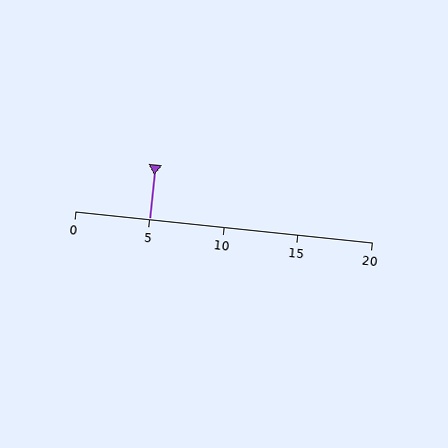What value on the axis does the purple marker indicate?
The marker indicates approximately 5.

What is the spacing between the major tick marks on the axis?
The major ticks are spaced 5 apart.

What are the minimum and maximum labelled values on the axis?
The axis runs from 0 to 20.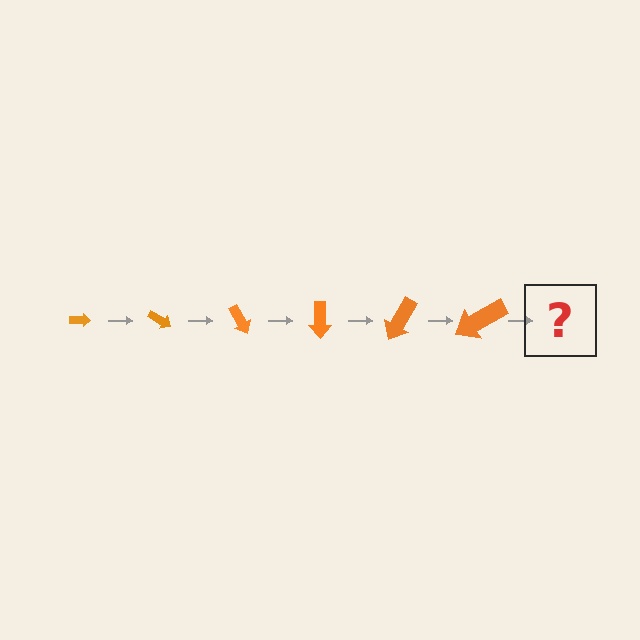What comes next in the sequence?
The next element should be an arrow, larger than the previous one and rotated 180 degrees from the start.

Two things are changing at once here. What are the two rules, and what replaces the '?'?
The two rules are that the arrow grows larger each step and it rotates 30 degrees each step. The '?' should be an arrow, larger than the previous one and rotated 180 degrees from the start.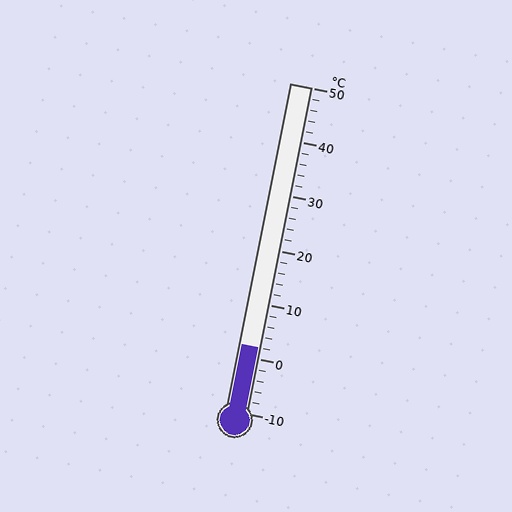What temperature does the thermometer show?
The thermometer shows approximately 2°C.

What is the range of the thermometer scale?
The thermometer scale ranges from -10°C to 50°C.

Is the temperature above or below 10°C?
The temperature is below 10°C.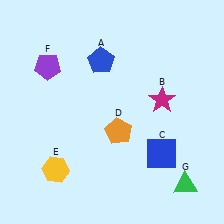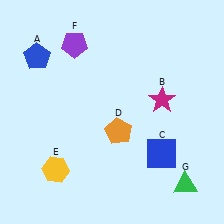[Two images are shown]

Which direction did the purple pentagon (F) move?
The purple pentagon (F) moved right.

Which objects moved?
The objects that moved are: the blue pentagon (A), the purple pentagon (F).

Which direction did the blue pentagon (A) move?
The blue pentagon (A) moved left.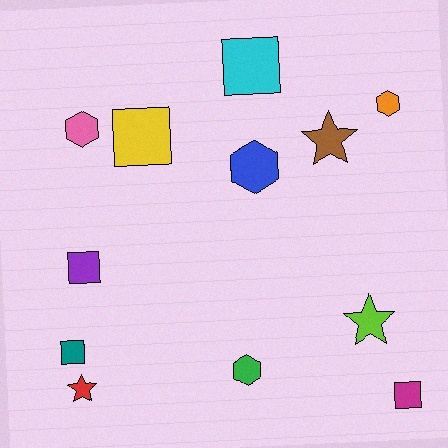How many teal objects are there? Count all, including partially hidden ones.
There is 1 teal object.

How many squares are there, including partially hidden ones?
There are 5 squares.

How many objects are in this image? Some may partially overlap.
There are 12 objects.